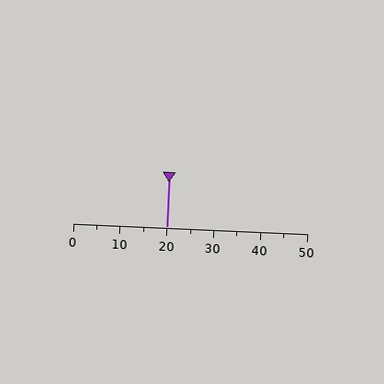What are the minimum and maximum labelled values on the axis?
The axis runs from 0 to 50.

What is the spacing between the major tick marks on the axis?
The major ticks are spaced 10 apart.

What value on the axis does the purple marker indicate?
The marker indicates approximately 20.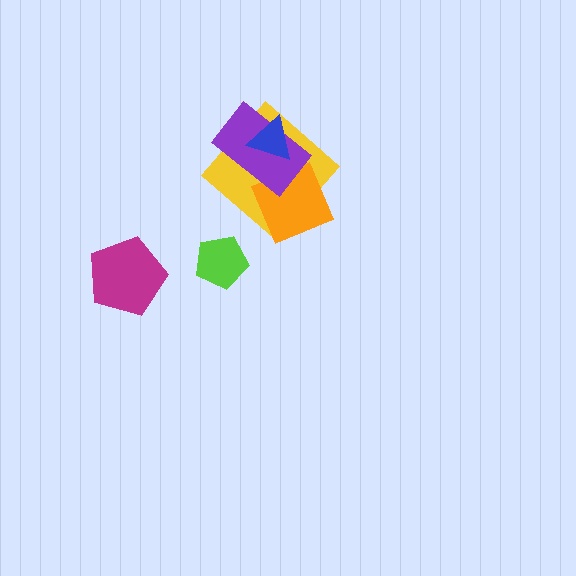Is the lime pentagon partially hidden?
No, no other shape covers it.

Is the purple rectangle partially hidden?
Yes, it is partially covered by another shape.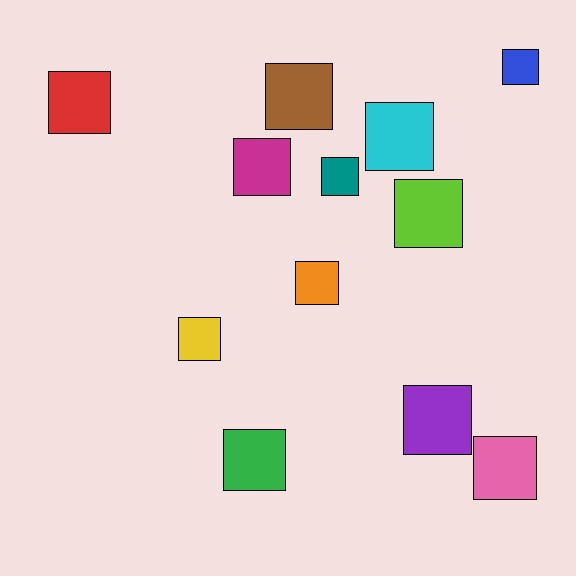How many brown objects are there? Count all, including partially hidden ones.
There is 1 brown object.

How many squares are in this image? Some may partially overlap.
There are 12 squares.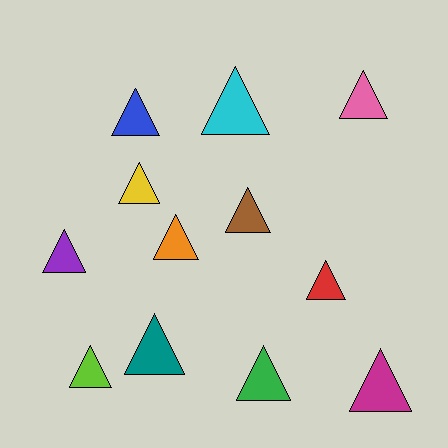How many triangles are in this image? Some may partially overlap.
There are 12 triangles.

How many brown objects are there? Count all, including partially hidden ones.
There is 1 brown object.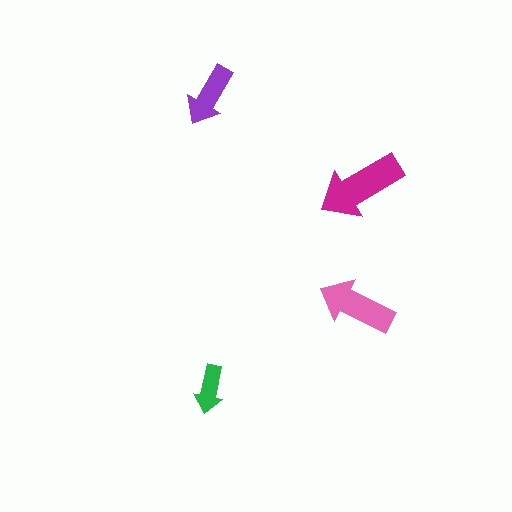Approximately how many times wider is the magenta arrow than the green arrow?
About 2 times wider.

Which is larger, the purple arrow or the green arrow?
The purple one.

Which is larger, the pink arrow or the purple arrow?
The pink one.